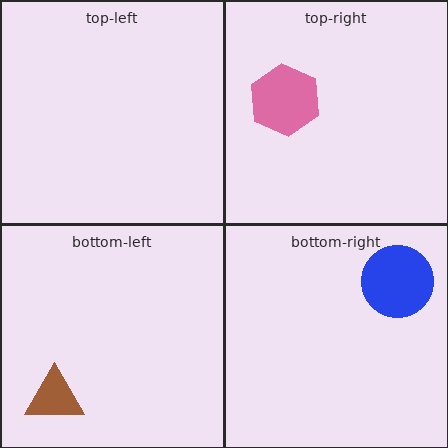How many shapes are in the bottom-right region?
1.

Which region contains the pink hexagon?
The top-right region.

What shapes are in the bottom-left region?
The brown triangle.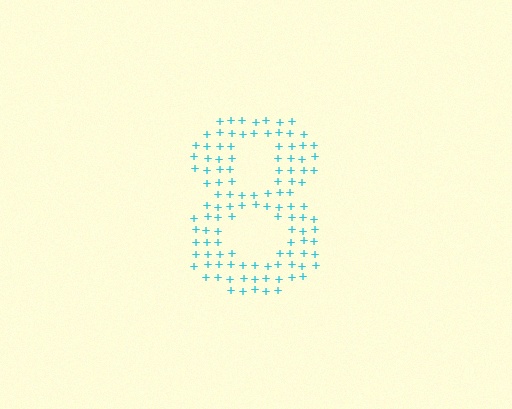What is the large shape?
The large shape is the digit 8.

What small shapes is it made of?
It is made of small plus signs.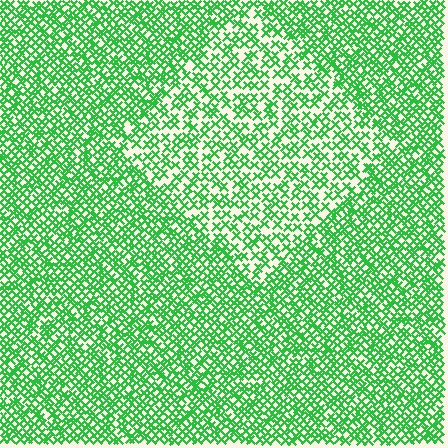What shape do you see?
I see a diamond.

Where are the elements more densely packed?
The elements are more densely packed outside the diamond boundary.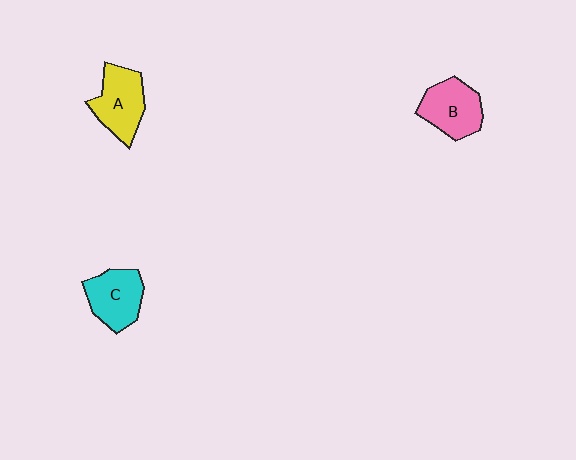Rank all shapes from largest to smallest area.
From largest to smallest: A (yellow), B (pink), C (cyan).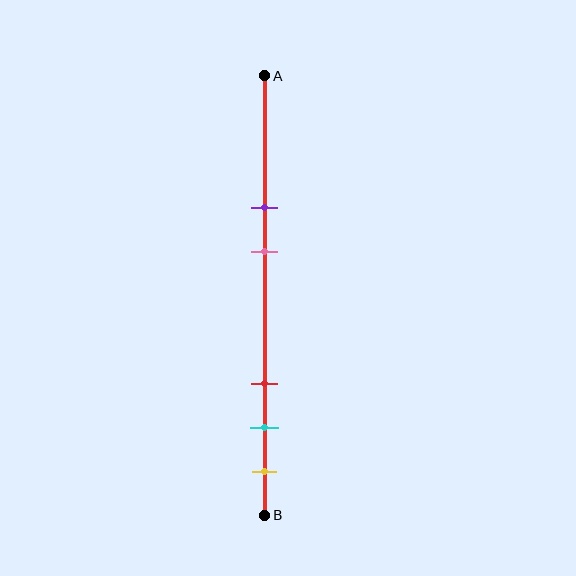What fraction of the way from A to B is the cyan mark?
The cyan mark is approximately 80% (0.8) of the way from A to B.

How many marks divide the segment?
There are 5 marks dividing the segment.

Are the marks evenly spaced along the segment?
No, the marks are not evenly spaced.